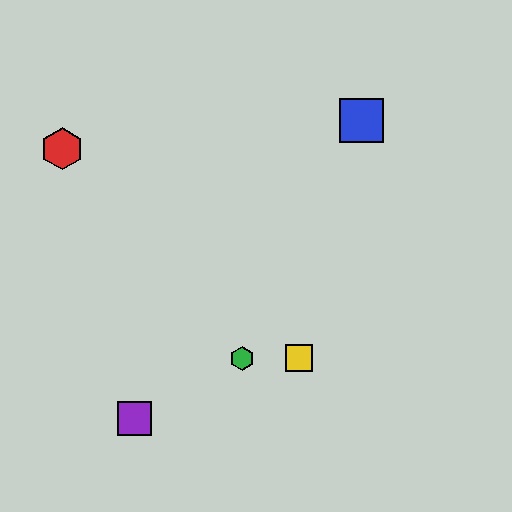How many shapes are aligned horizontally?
2 shapes (the green hexagon, the yellow square) are aligned horizontally.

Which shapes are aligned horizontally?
The green hexagon, the yellow square are aligned horizontally.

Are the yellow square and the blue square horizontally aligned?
No, the yellow square is at y≈358 and the blue square is at y≈121.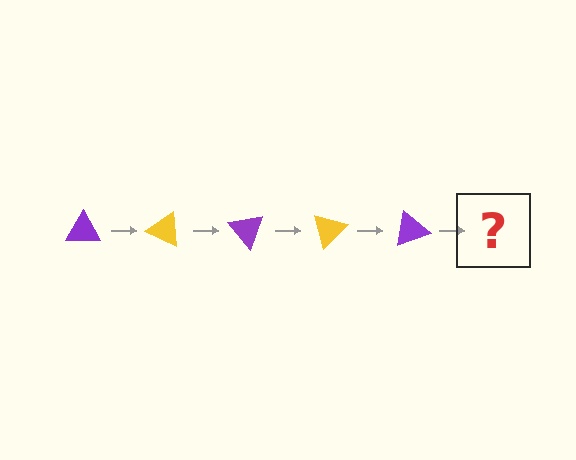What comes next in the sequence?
The next element should be a yellow triangle, rotated 125 degrees from the start.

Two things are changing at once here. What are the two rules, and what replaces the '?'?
The two rules are that it rotates 25 degrees each step and the color cycles through purple and yellow. The '?' should be a yellow triangle, rotated 125 degrees from the start.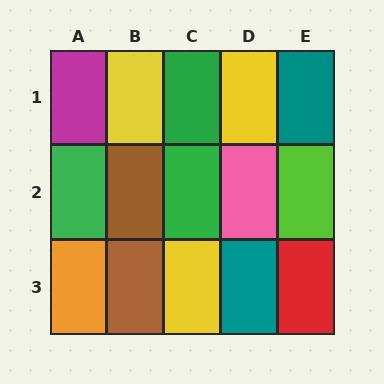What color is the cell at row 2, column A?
Green.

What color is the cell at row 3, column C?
Yellow.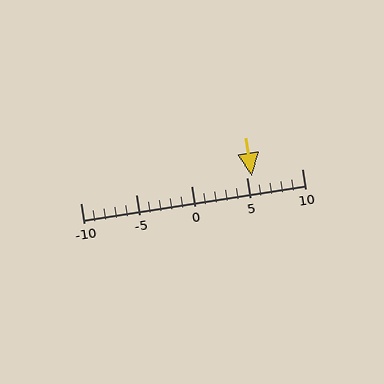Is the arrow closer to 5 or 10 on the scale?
The arrow is closer to 5.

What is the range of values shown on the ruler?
The ruler shows values from -10 to 10.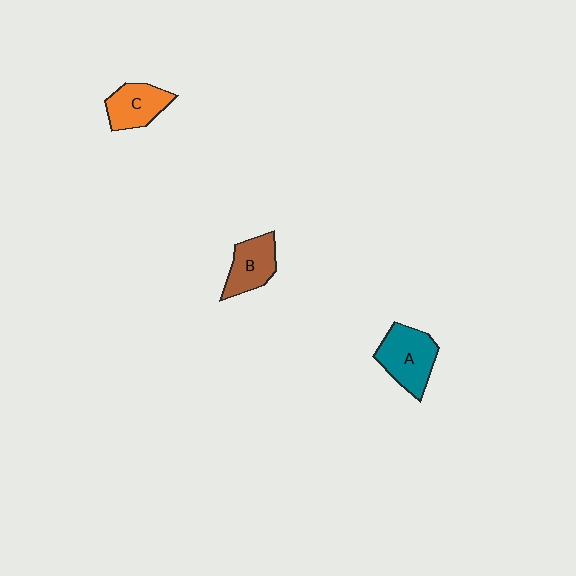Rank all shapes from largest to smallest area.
From largest to smallest: A (teal), B (brown), C (orange).